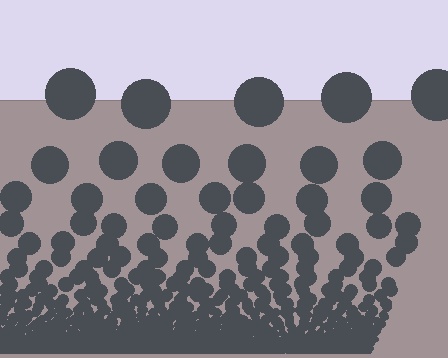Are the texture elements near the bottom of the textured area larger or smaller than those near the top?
Smaller. The gradient is inverted — elements near the bottom are smaller and denser.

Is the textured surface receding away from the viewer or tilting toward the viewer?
The surface appears to tilt toward the viewer. Texture elements get larger and sparser toward the top.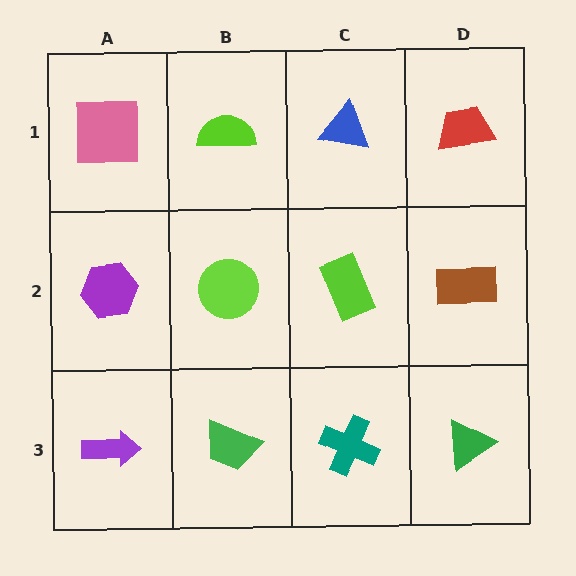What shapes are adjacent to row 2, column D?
A red trapezoid (row 1, column D), a green triangle (row 3, column D), a lime rectangle (row 2, column C).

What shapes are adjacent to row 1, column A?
A purple hexagon (row 2, column A), a lime semicircle (row 1, column B).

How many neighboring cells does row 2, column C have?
4.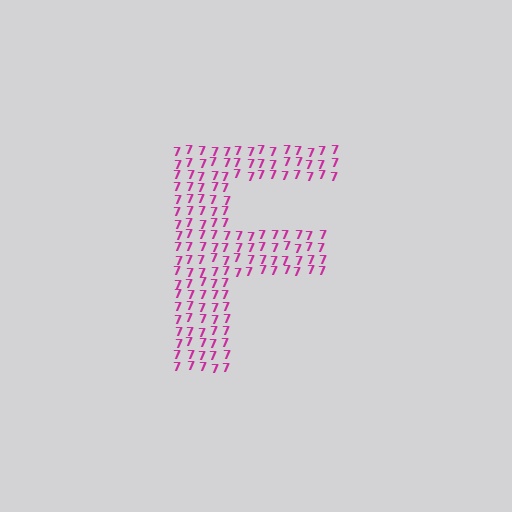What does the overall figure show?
The overall figure shows the letter F.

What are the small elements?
The small elements are digit 7's.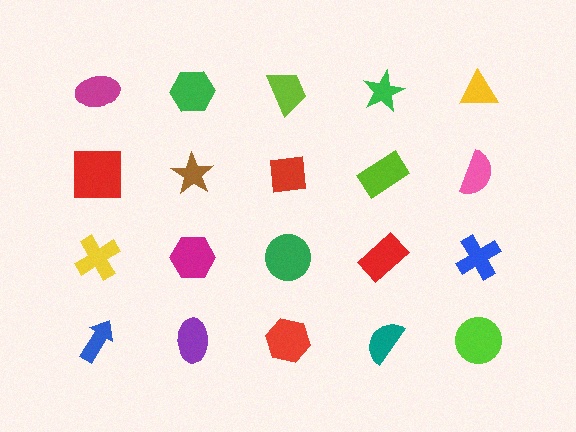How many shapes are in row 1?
5 shapes.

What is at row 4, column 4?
A teal semicircle.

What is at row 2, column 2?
A brown star.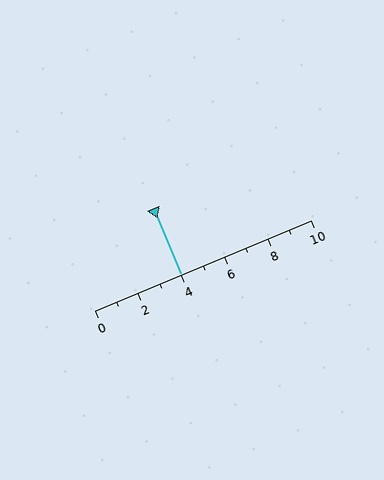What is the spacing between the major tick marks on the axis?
The major ticks are spaced 2 apart.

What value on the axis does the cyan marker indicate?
The marker indicates approximately 4.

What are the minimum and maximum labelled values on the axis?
The axis runs from 0 to 10.